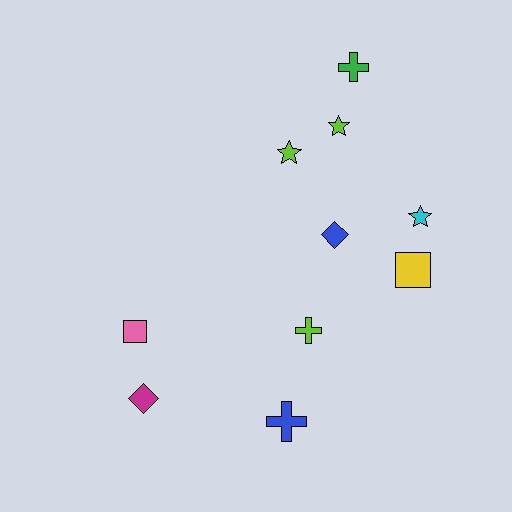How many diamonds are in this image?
There are 2 diamonds.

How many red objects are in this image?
There are no red objects.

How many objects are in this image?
There are 10 objects.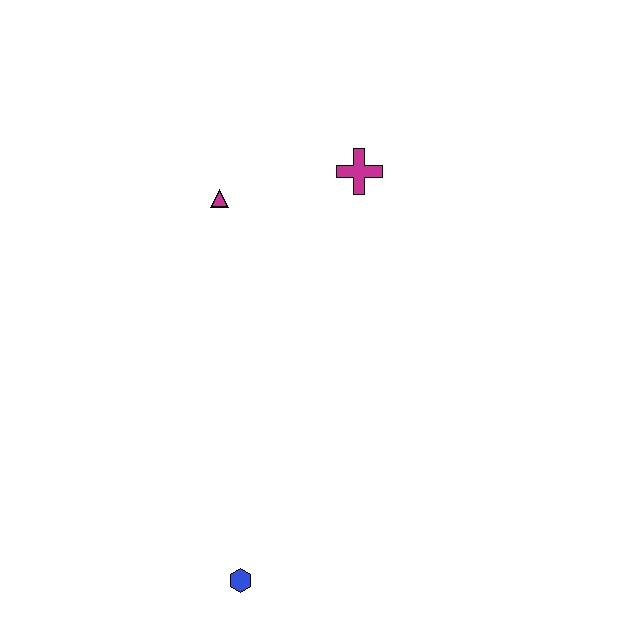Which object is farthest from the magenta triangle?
The blue hexagon is farthest from the magenta triangle.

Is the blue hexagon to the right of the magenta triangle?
Yes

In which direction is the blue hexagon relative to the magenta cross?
The blue hexagon is below the magenta cross.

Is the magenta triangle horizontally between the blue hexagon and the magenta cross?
No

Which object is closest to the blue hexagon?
The magenta triangle is closest to the blue hexagon.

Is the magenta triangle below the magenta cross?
Yes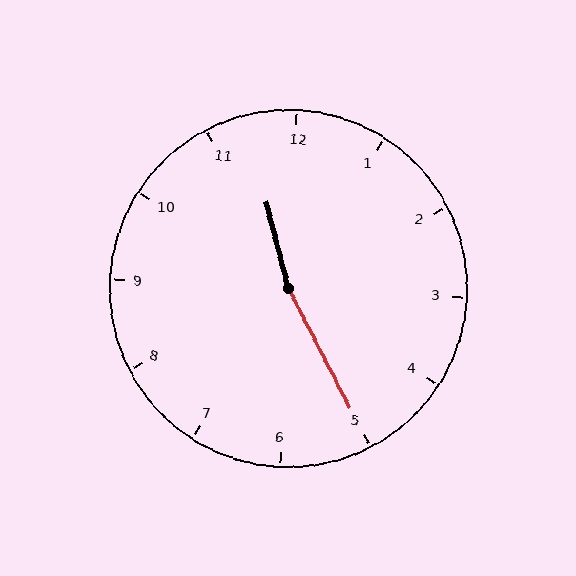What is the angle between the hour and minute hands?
Approximately 168 degrees.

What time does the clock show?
11:25.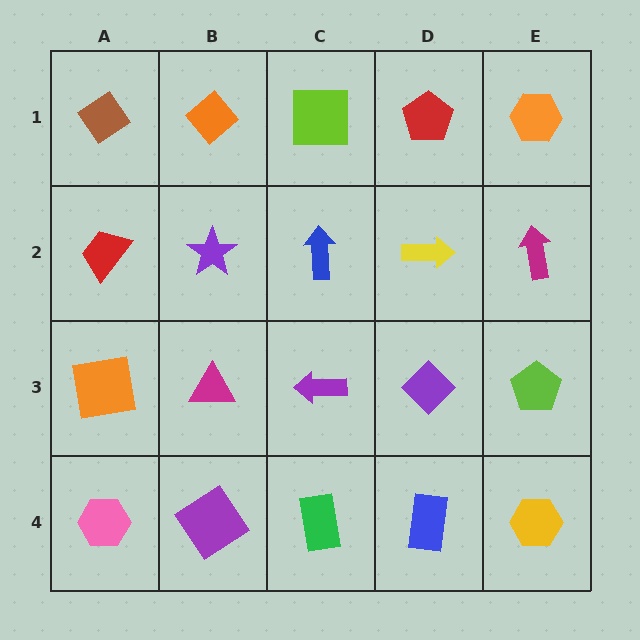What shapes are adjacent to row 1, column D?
A yellow arrow (row 2, column D), a lime square (row 1, column C), an orange hexagon (row 1, column E).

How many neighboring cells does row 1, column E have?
2.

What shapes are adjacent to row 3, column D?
A yellow arrow (row 2, column D), a blue rectangle (row 4, column D), a purple arrow (row 3, column C), a lime pentagon (row 3, column E).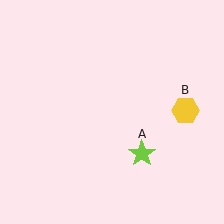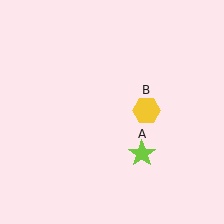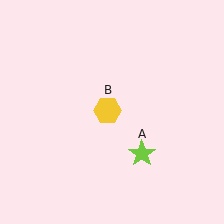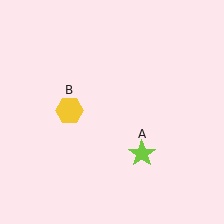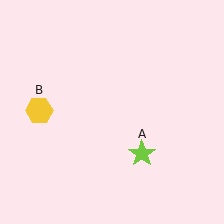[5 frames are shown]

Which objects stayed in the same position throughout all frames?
Lime star (object A) remained stationary.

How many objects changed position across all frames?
1 object changed position: yellow hexagon (object B).